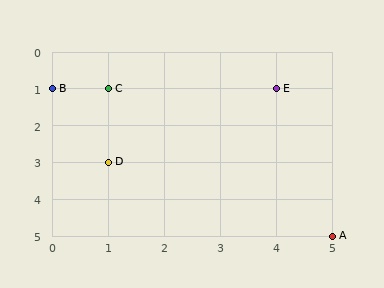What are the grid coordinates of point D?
Point D is at grid coordinates (1, 3).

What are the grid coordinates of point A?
Point A is at grid coordinates (5, 5).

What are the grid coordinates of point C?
Point C is at grid coordinates (1, 1).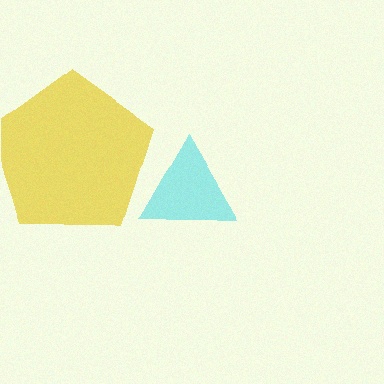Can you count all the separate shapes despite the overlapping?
Yes, there are 2 separate shapes.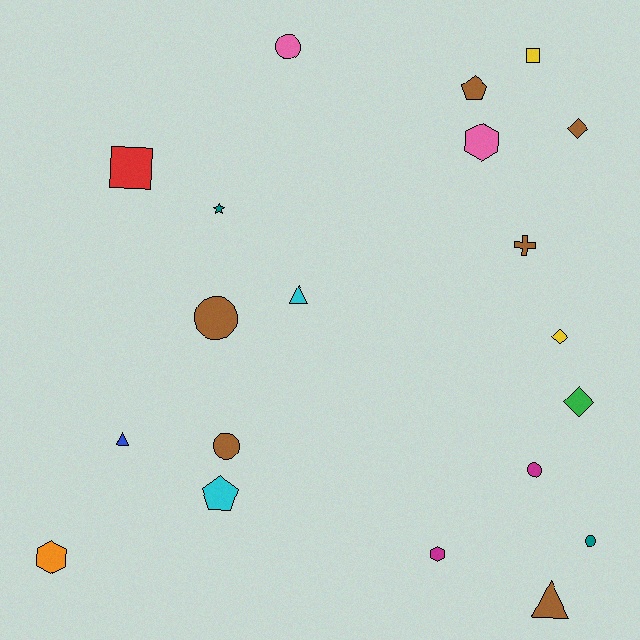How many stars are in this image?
There is 1 star.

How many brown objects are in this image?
There are 6 brown objects.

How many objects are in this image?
There are 20 objects.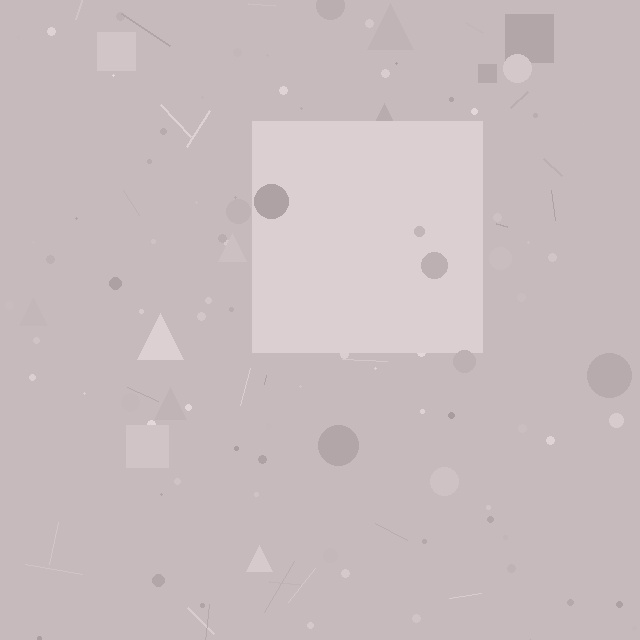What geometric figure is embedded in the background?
A square is embedded in the background.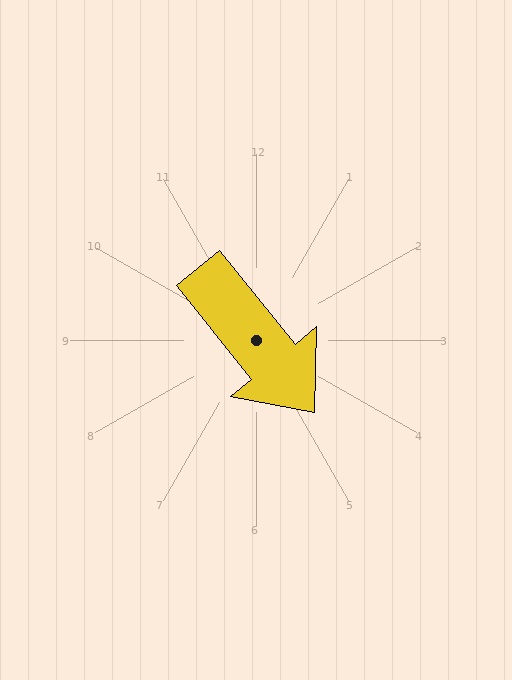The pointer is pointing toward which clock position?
Roughly 5 o'clock.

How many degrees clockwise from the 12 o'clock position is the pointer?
Approximately 141 degrees.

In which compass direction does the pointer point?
Southeast.